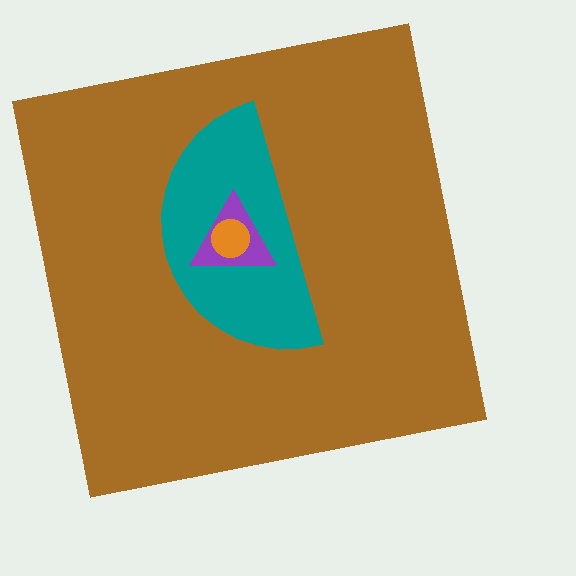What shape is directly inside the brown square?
The teal semicircle.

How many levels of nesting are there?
4.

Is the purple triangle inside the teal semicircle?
Yes.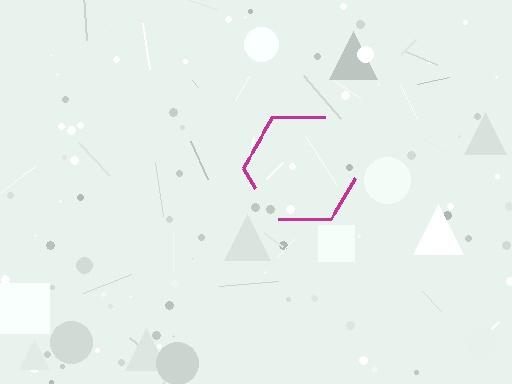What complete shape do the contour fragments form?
The contour fragments form a hexagon.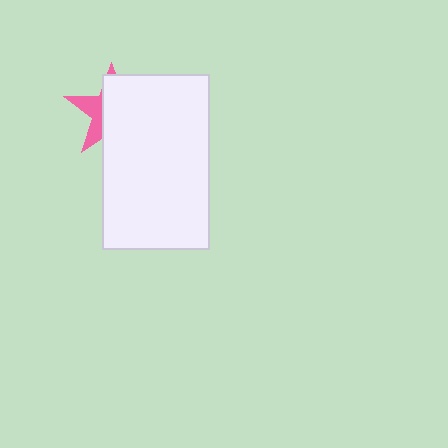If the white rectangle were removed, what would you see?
You would see the complete pink star.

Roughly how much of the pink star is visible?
A small part of it is visible (roughly 32%).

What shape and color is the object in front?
The object in front is a white rectangle.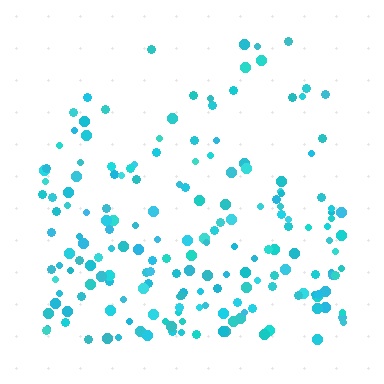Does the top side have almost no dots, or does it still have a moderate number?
Still a moderate number, just noticeably fewer than the bottom.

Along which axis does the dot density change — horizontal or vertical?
Vertical.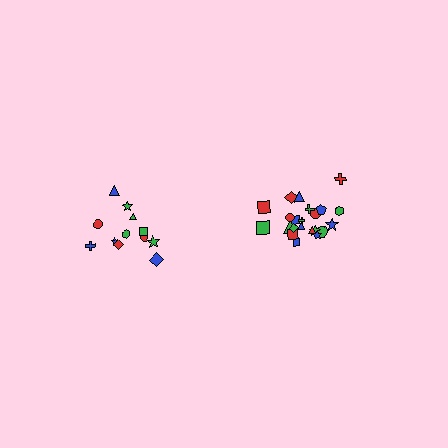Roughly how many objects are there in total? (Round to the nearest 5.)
Roughly 35 objects in total.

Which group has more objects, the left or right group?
The right group.